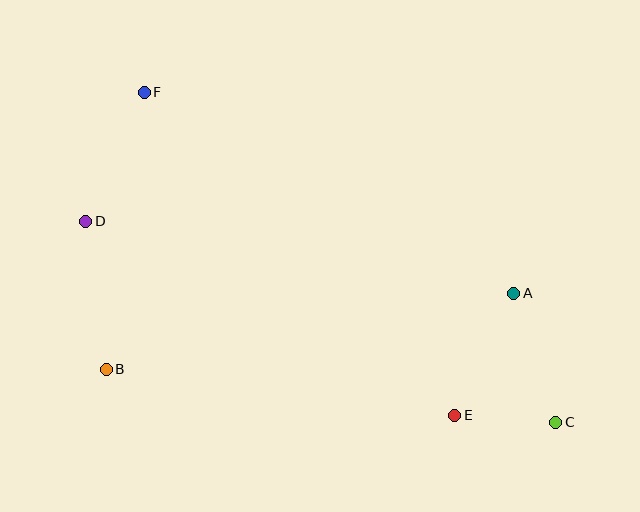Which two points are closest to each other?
Points C and E are closest to each other.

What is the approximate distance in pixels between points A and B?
The distance between A and B is approximately 415 pixels.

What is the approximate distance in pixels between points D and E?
The distance between D and E is approximately 417 pixels.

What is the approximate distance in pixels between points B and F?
The distance between B and F is approximately 279 pixels.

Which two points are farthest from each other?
Points C and F are farthest from each other.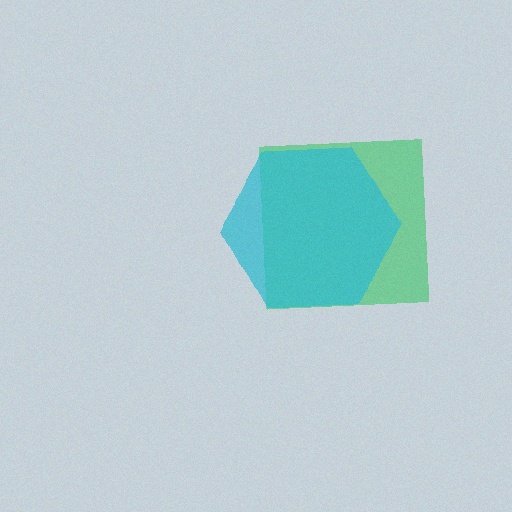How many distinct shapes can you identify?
There are 2 distinct shapes: a green square, a cyan hexagon.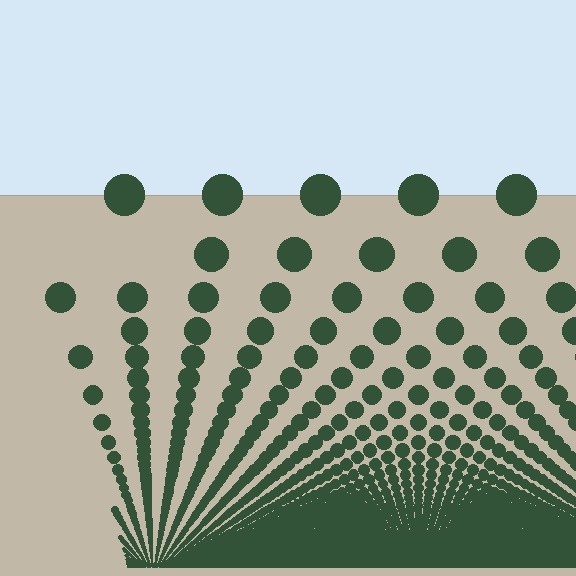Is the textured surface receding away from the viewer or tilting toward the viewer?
The surface appears to tilt toward the viewer. Texture elements get larger and sparser toward the top.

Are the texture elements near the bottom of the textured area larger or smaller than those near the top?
Smaller. The gradient is inverted — elements near the bottom are smaller and denser.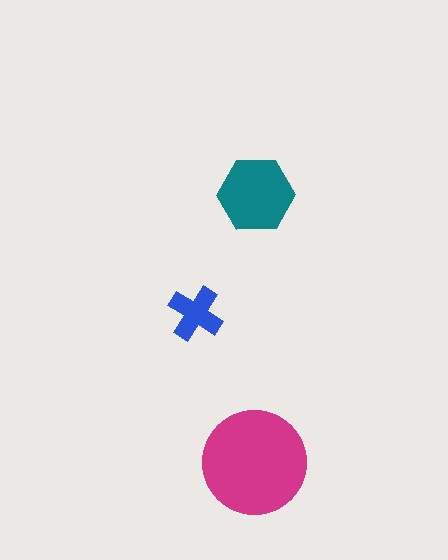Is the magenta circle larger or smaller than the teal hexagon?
Larger.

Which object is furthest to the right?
The teal hexagon is rightmost.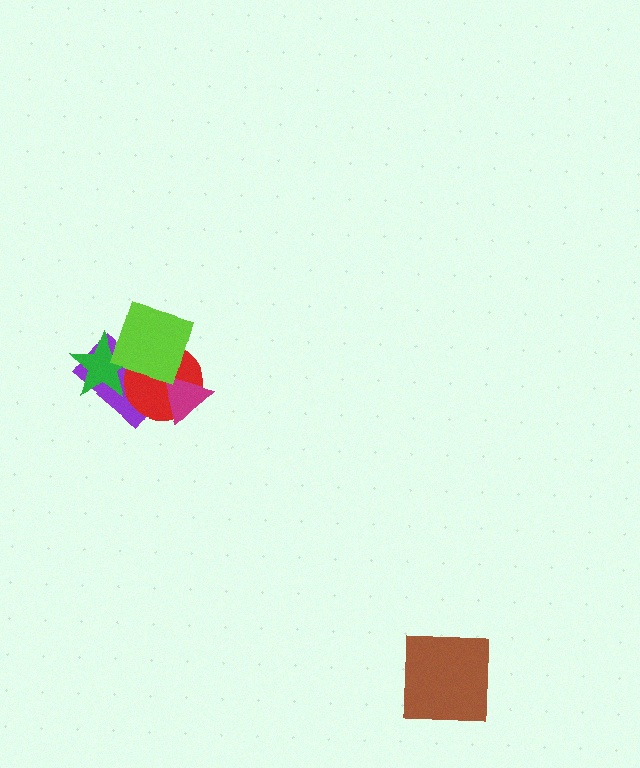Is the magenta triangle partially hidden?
Yes, it is partially covered by another shape.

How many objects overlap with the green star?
3 objects overlap with the green star.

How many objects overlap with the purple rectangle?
4 objects overlap with the purple rectangle.